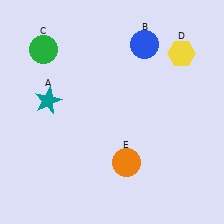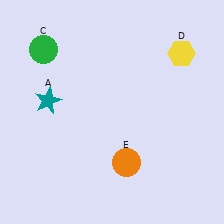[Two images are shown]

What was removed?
The blue circle (B) was removed in Image 2.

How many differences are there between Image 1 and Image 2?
There is 1 difference between the two images.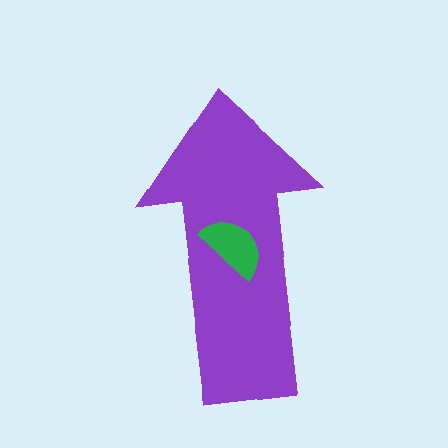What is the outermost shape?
The purple arrow.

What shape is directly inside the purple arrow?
The green semicircle.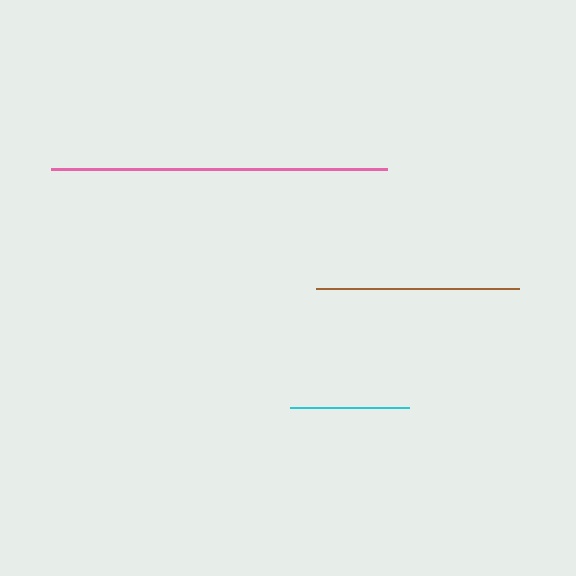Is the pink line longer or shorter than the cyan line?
The pink line is longer than the cyan line.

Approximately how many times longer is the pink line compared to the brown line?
The pink line is approximately 1.6 times the length of the brown line.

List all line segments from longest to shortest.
From longest to shortest: pink, brown, cyan.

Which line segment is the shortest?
The cyan line is the shortest at approximately 119 pixels.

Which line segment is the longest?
The pink line is the longest at approximately 336 pixels.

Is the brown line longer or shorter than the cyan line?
The brown line is longer than the cyan line.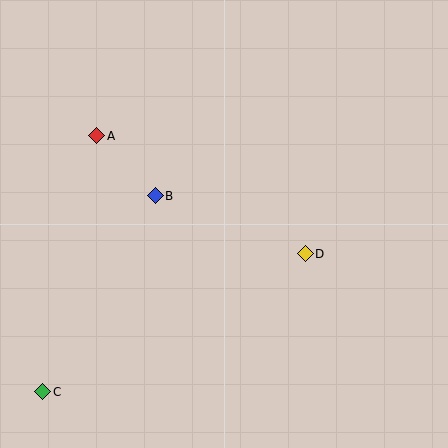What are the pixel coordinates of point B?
Point B is at (155, 196).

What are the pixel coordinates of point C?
Point C is at (43, 392).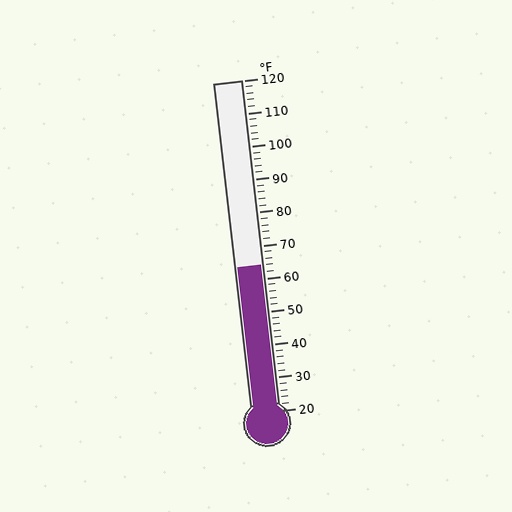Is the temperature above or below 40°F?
The temperature is above 40°F.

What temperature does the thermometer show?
The thermometer shows approximately 64°F.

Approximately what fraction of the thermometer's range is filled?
The thermometer is filled to approximately 45% of its range.